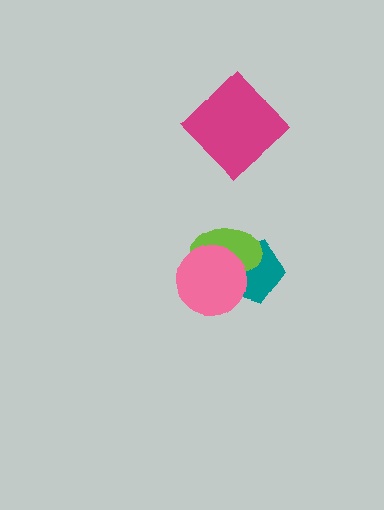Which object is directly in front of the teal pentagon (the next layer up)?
The lime ellipse is directly in front of the teal pentagon.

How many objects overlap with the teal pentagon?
2 objects overlap with the teal pentagon.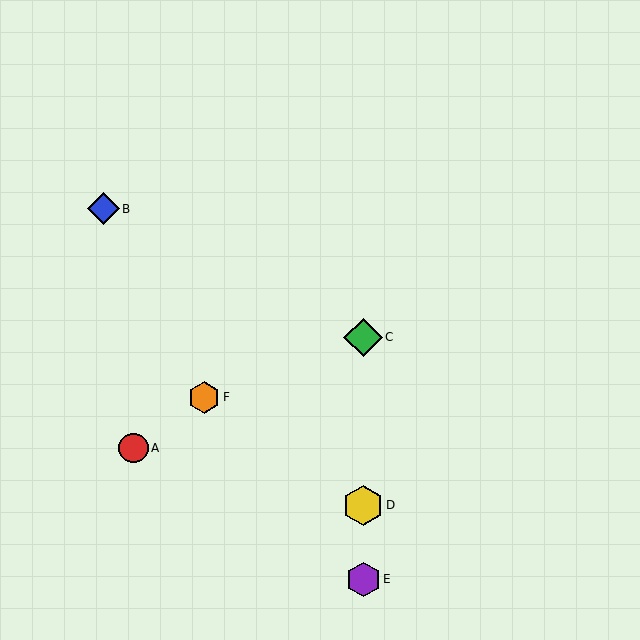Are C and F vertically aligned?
No, C is at x≈363 and F is at x≈204.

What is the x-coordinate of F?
Object F is at x≈204.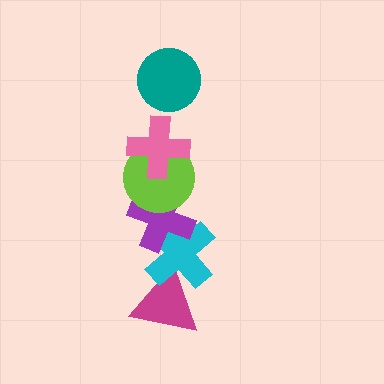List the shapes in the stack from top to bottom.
From top to bottom: the teal circle, the pink cross, the lime circle, the purple cross, the cyan cross, the magenta triangle.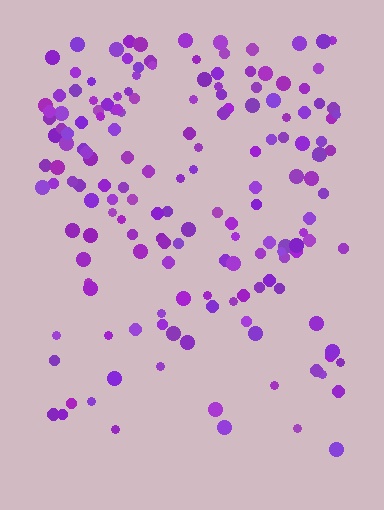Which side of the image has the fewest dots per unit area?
The bottom.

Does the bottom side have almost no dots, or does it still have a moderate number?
Still a moderate number, just noticeably fewer than the top.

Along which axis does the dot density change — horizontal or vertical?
Vertical.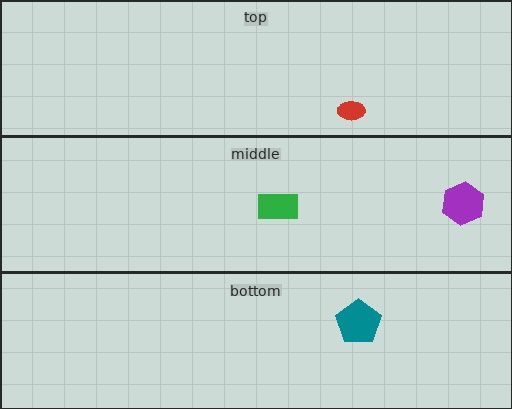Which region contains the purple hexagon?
The middle region.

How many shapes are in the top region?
1.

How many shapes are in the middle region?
2.